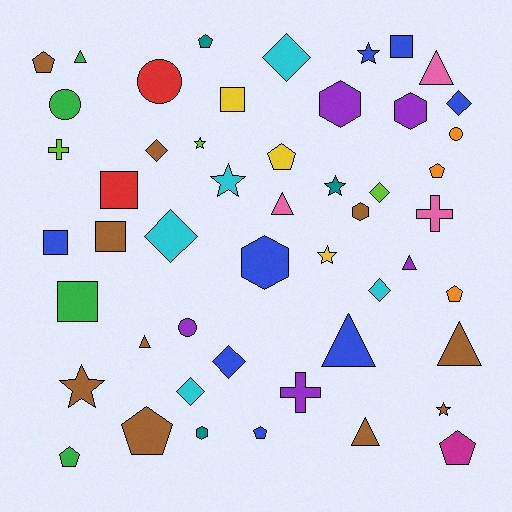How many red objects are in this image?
There are 2 red objects.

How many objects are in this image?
There are 50 objects.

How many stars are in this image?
There are 7 stars.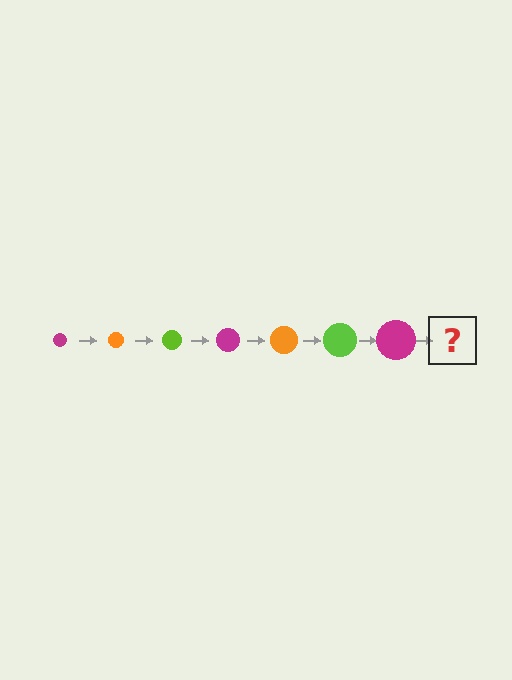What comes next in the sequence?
The next element should be an orange circle, larger than the previous one.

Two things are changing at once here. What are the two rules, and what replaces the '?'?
The two rules are that the circle grows larger each step and the color cycles through magenta, orange, and lime. The '?' should be an orange circle, larger than the previous one.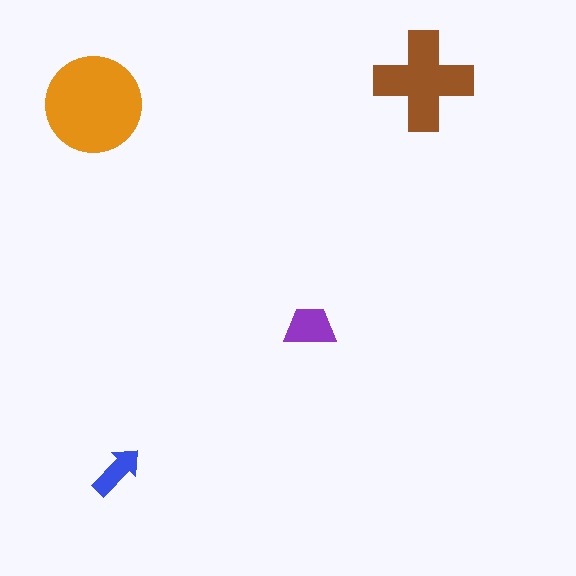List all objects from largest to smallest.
The orange circle, the brown cross, the purple trapezoid, the blue arrow.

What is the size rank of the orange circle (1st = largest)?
1st.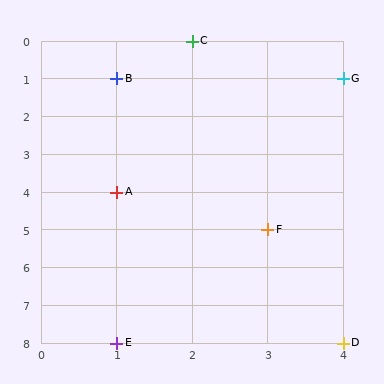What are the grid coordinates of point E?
Point E is at grid coordinates (1, 8).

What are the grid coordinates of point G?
Point G is at grid coordinates (4, 1).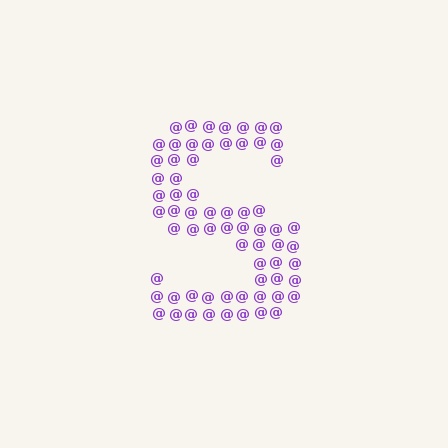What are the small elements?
The small elements are at signs.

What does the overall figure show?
The overall figure shows the letter S.